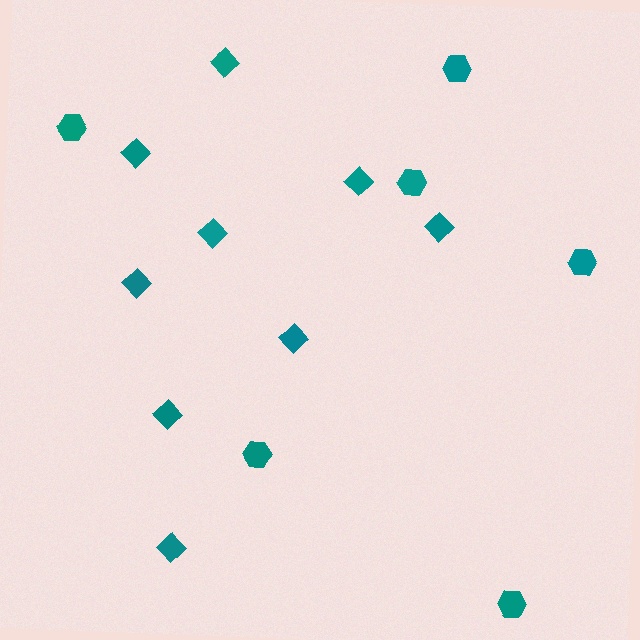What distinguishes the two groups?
There are 2 groups: one group of hexagons (6) and one group of diamonds (9).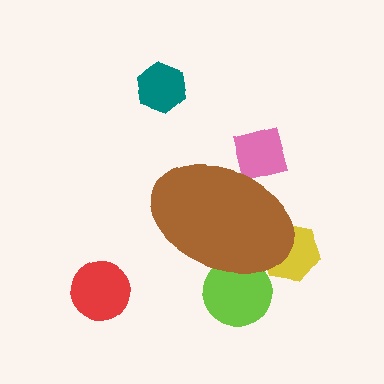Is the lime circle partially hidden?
Yes, the lime circle is partially hidden behind the brown ellipse.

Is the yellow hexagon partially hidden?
Yes, the yellow hexagon is partially hidden behind the brown ellipse.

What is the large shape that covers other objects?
A brown ellipse.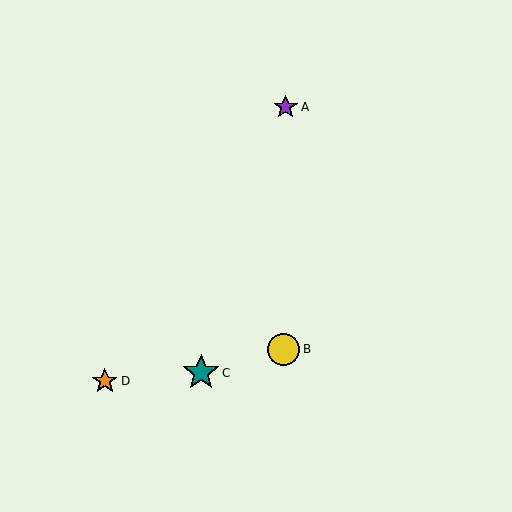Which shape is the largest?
The teal star (labeled C) is the largest.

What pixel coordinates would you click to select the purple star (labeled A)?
Click at (286, 107) to select the purple star A.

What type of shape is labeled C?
Shape C is a teal star.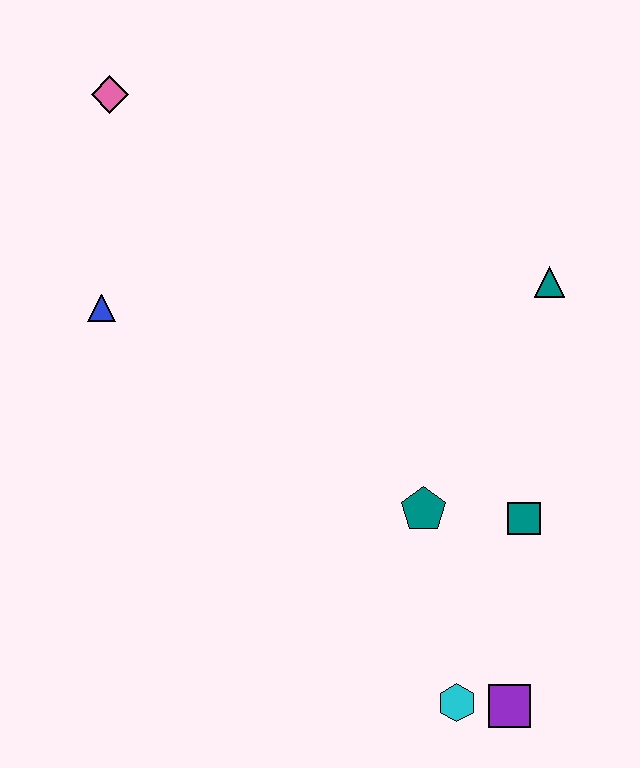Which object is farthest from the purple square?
The pink diamond is farthest from the purple square.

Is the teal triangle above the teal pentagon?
Yes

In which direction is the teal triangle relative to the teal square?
The teal triangle is above the teal square.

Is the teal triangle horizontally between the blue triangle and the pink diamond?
No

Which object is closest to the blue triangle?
The pink diamond is closest to the blue triangle.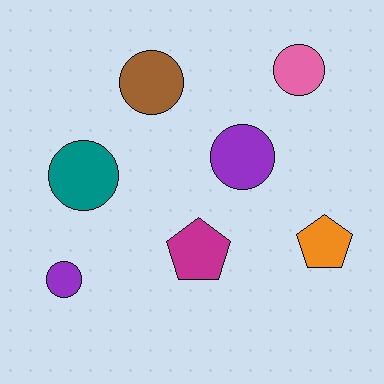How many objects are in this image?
There are 7 objects.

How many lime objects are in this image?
There are no lime objects.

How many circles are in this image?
There are 5 circles.